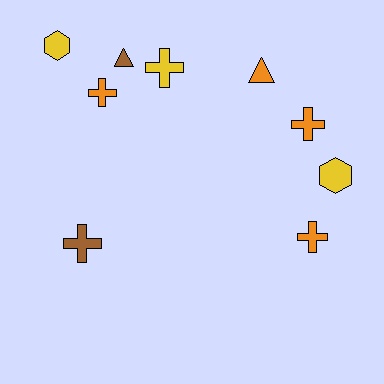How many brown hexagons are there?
There are no brown hexagons.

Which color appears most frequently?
Orange, with 4 objects.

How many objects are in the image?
There are 9 objects.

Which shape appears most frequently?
Cross, with 5 objects.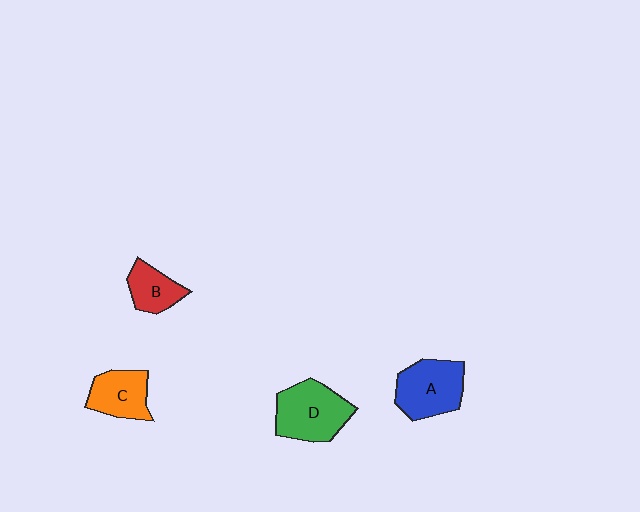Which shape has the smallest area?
Shape B (red).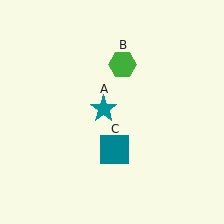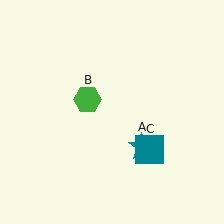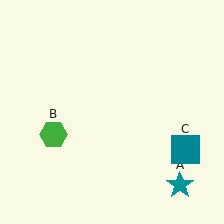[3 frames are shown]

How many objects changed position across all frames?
3 objects changed position: teal star (object A), green hexagon (object B), teal square (object C).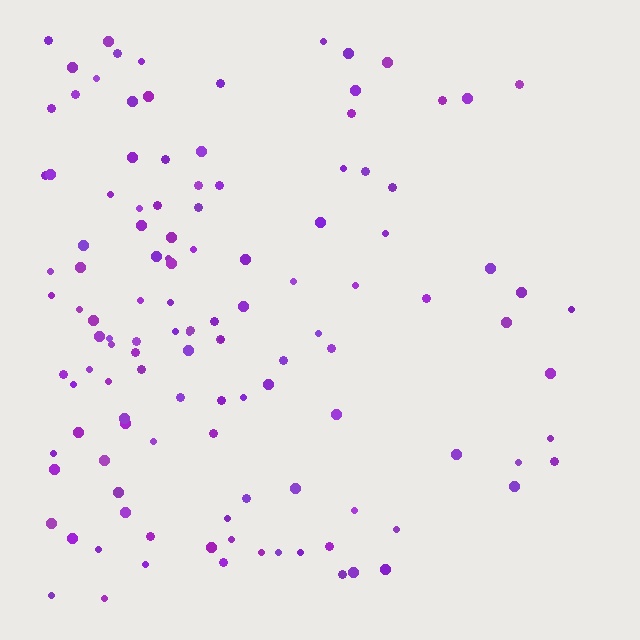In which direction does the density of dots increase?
From right to left, with the left side densest.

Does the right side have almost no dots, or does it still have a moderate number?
Still a moderate number, just noticeably fewer than the left.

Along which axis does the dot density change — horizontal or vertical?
Horizontal.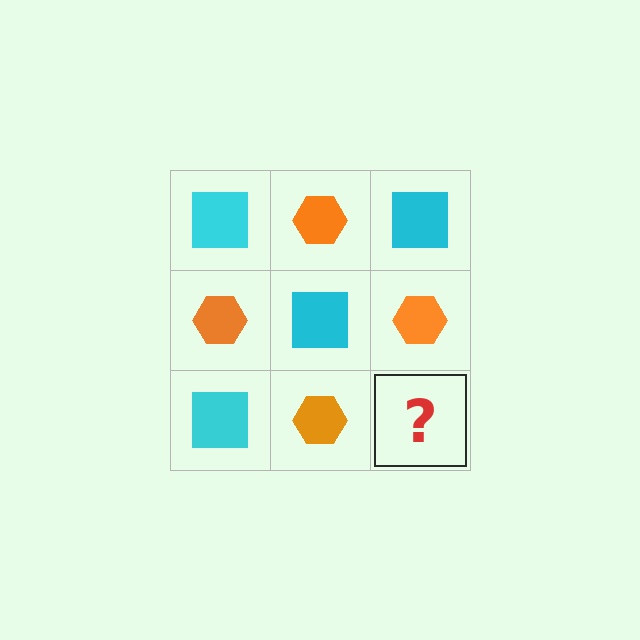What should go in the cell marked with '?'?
The missing cell should contain a cyan square.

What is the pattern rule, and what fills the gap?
The rule is that it alternates cyan square and orange hexagon in a checkerboard pattern. The gap should be filled with a cyan square.